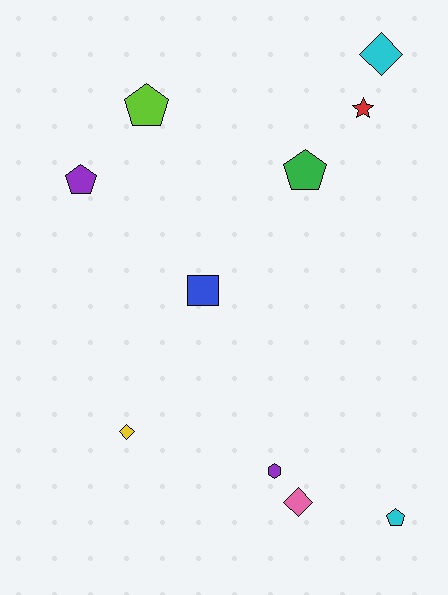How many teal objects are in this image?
There are no teal objects.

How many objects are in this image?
There are 10 objects.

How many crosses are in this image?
There are no crosses.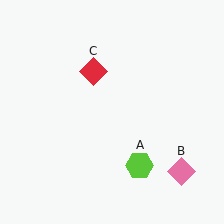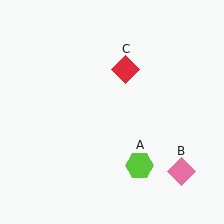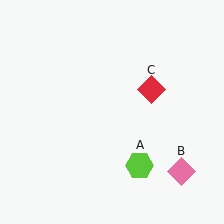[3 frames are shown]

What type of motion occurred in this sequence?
The red diamond (object C) rotated clockwise around the center of the scene.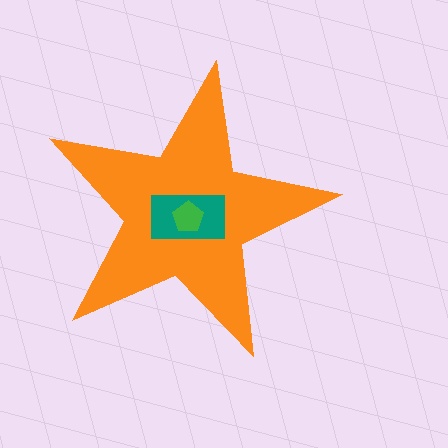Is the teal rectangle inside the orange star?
Yes.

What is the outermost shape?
The orange star.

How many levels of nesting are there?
3.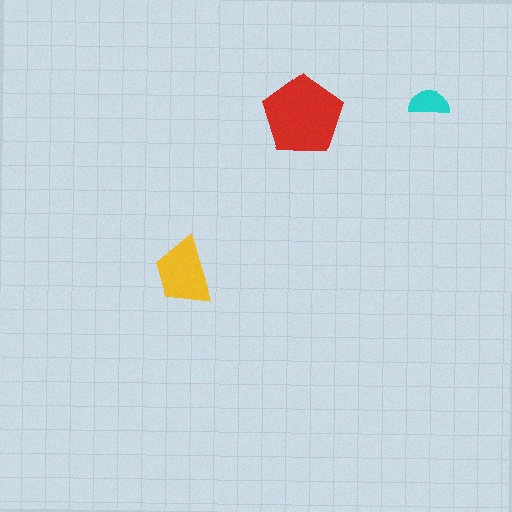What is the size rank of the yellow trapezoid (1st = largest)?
2nd.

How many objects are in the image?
There are 3 objects in the image.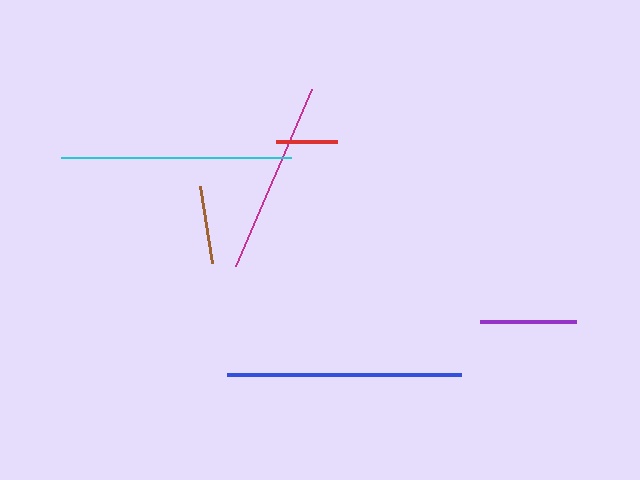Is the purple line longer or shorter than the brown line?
The purple line is longer than the brown line.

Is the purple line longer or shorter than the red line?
The purple line is longer than the red line.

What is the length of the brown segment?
The brown segment is approximately 78 pixels long.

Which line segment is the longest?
The blue line is the longest at approximately 234 pixels.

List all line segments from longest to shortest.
From longest to shortest: blue, cyan, magenta, purple, brown, red.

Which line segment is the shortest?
The red line is the shortest at approximately 61 pixels.